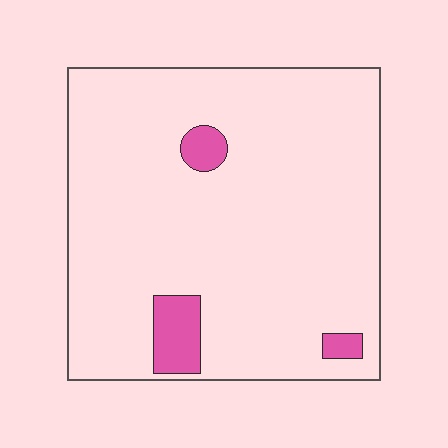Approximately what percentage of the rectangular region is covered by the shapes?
Approximately 5%.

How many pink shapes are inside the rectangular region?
3.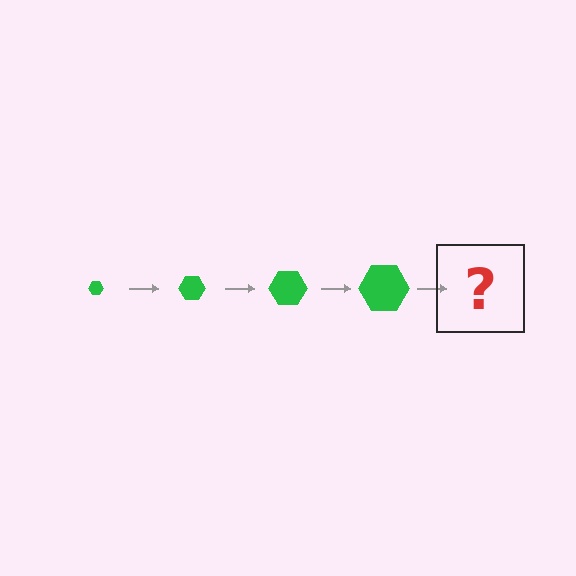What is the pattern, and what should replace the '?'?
The pattern is that the hexagon gets progressively larger each step. The '?' should be a green hexagon, larger than the previous one.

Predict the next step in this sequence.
The next step is a green hexagon, larger than the previous one.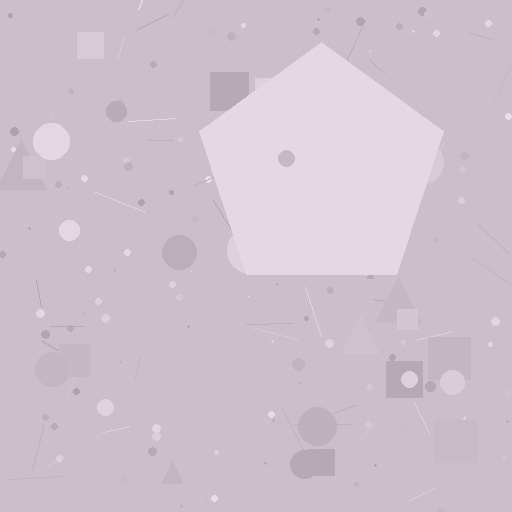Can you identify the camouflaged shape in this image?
The camouflaged shape is a pentagon.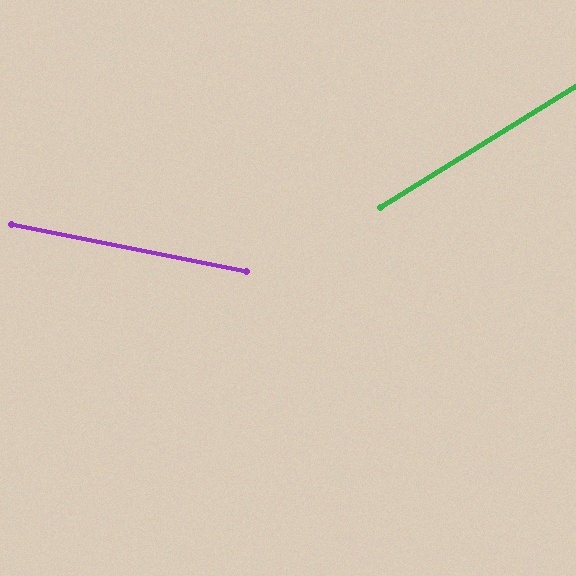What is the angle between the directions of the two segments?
Approximately 43 degrees.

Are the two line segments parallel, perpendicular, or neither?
Neither parallel nor perpendicular — they differ by about 43°.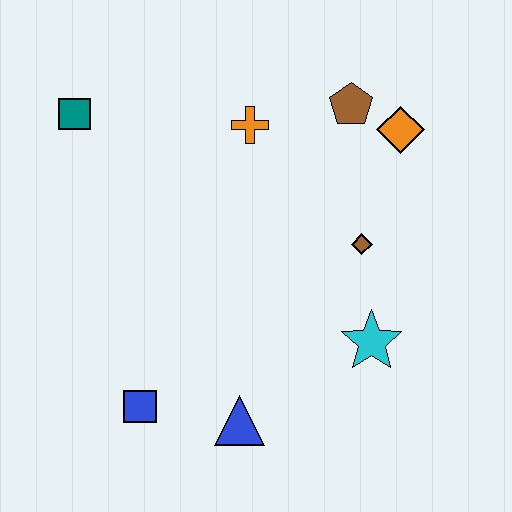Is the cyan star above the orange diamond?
No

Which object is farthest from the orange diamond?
The blue square is farthest from the orange diamond.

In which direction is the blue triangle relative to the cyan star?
The blue triangle is to the left of the cyan star.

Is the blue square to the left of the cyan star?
Yes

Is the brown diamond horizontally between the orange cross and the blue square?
No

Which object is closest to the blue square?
The blue triangle is closest to the blue square.